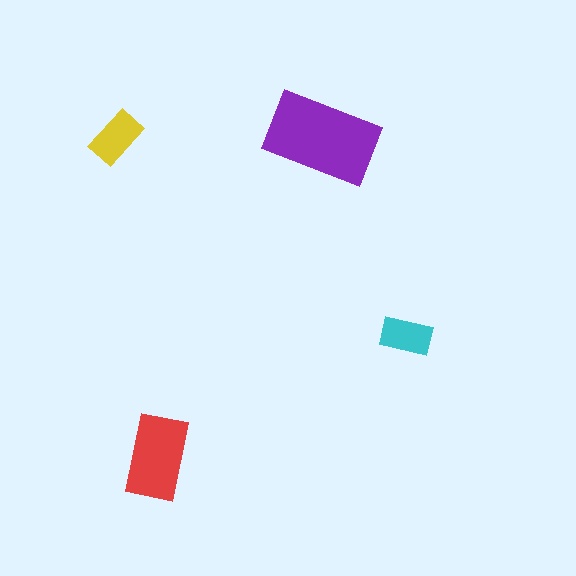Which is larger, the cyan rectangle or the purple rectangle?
The purple one.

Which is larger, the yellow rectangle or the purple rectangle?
The purple one.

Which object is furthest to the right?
The cyan rectangle is rightmost.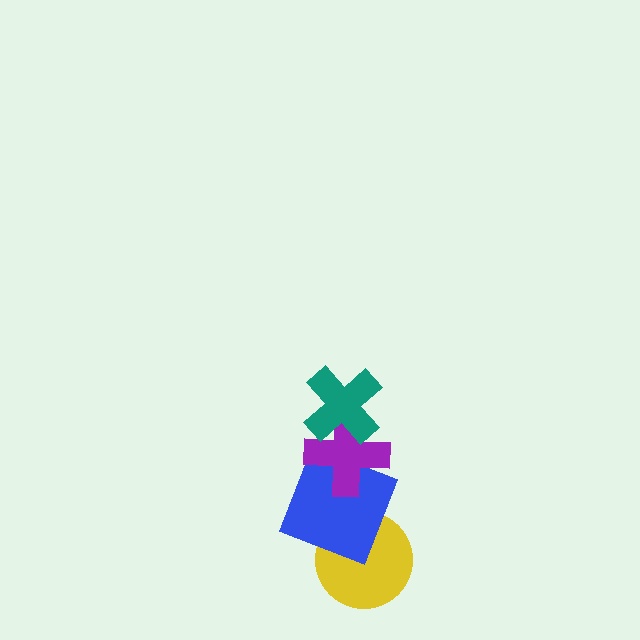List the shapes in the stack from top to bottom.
From top to bottom: the teal cross, the purple cross, the blue square, the yellow circle.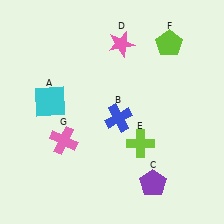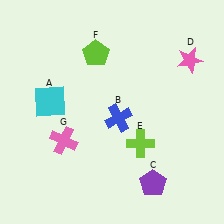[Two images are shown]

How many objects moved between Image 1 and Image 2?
2 objects moved between the two images.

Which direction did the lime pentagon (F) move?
The lime pentagon (F) moved left.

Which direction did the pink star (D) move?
The pink star (D) moved right.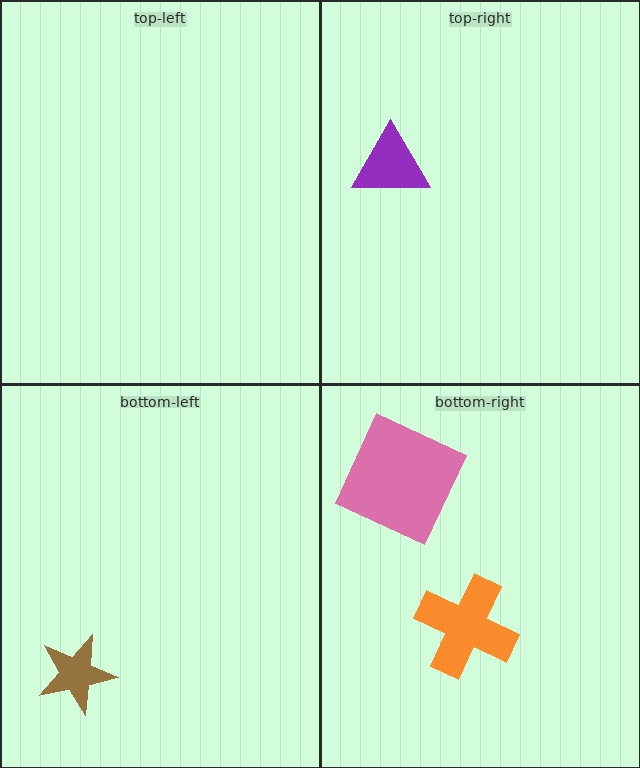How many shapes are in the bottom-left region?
1.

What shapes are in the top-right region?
The purple triangle.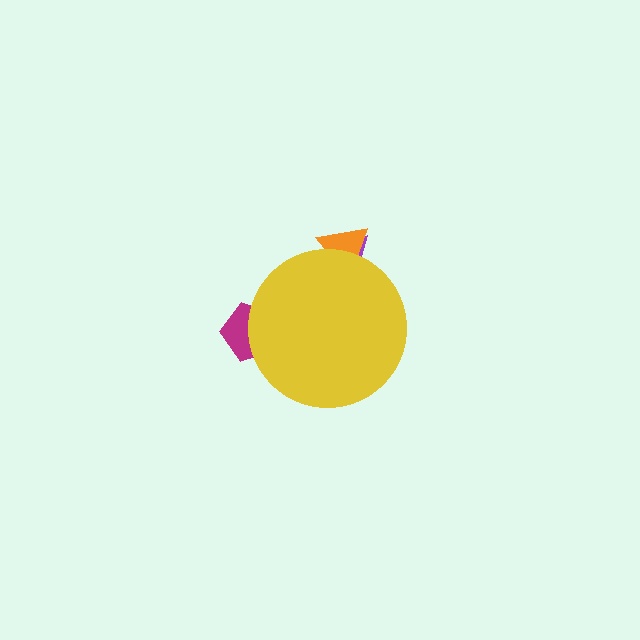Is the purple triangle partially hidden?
Yes, the purple triangle is partially hidden behind the yellow circle.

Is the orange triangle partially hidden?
Yes, the orange triangle is partially hidden behind the yellow circle.